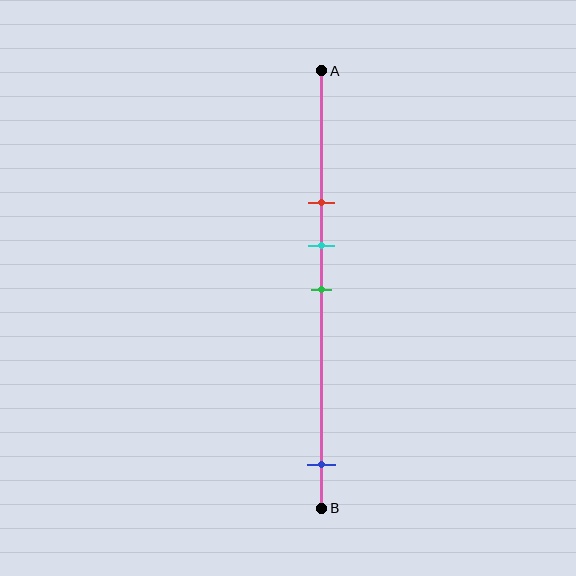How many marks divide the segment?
There are 4 marks dividing the segment.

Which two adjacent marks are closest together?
The cyan and green marks are the closest adjacent pair.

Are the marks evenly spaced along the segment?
No, the marks are not evenly spaced.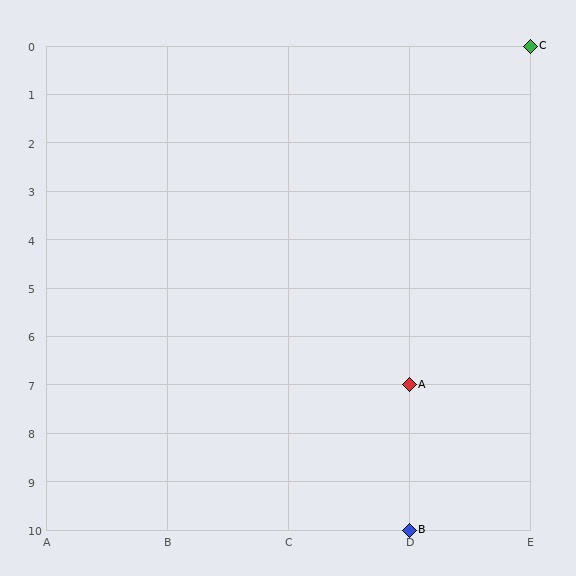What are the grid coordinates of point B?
Point B is at grid coordinates (D, 10).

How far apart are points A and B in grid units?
Points A and B are 3 rows apart.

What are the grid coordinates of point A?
Point A is at grid coordinates (D, 7).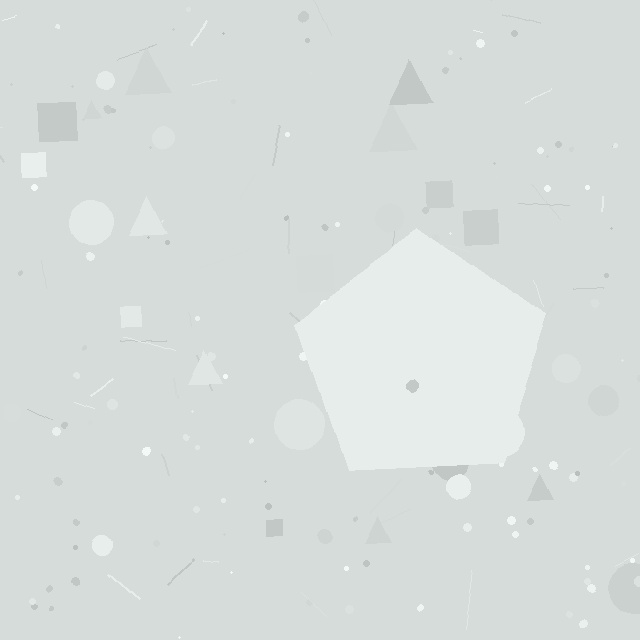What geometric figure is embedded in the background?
A pentagon is embedded in the background.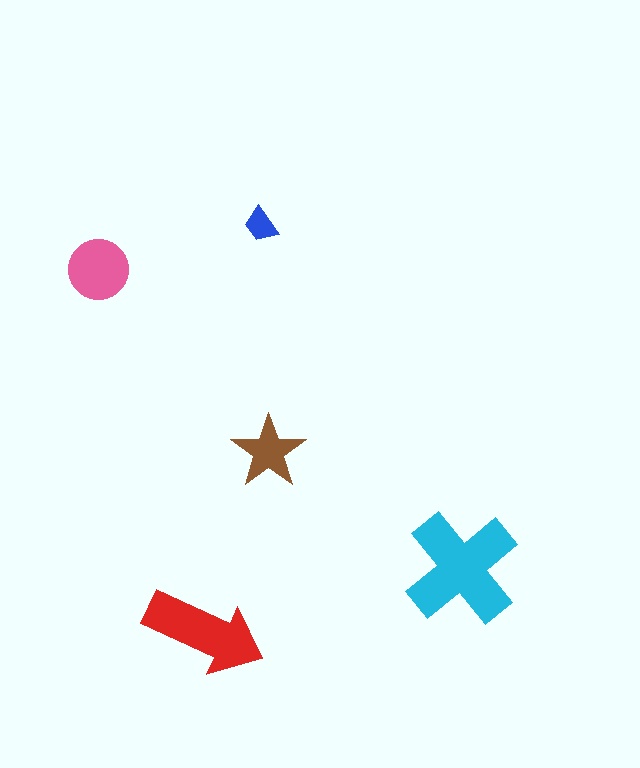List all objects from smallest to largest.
The blue trapezoid, the brown star, the pink circle, the red arrow, the cyan cross.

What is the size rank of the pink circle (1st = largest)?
3rd.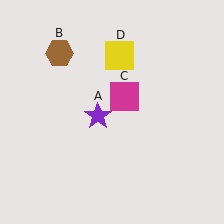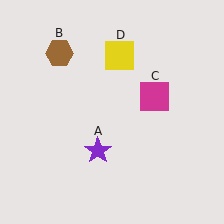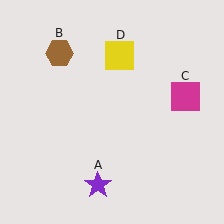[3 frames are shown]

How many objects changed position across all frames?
2 objects changed position: purple star (object A), magenta square (object C).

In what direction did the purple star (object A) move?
The purple star (object A) moved down.